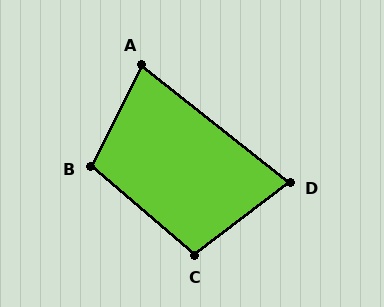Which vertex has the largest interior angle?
B, at approximately 104 degrees.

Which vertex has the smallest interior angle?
D, at approximately 76 degrees.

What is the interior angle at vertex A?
Approximately 78 degrees (acute).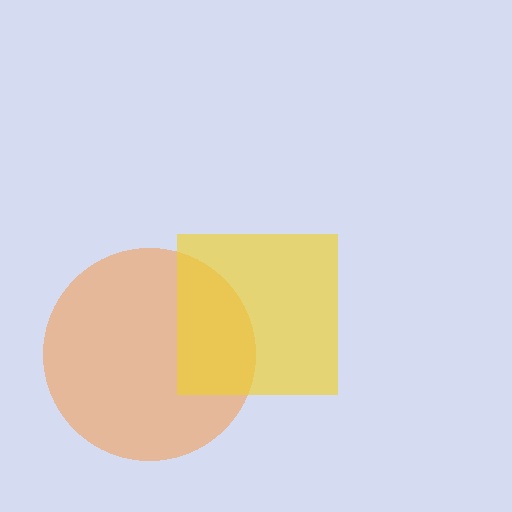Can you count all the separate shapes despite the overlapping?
Yes, there are 2 separate shapes.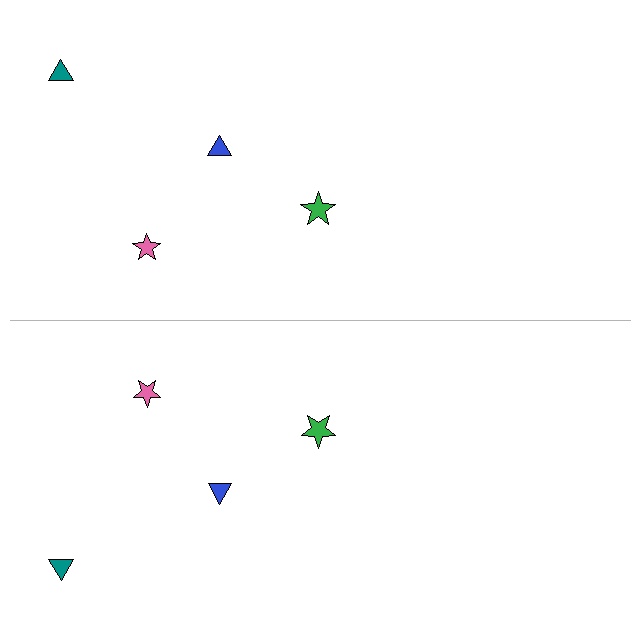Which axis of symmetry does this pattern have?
The pattern has a horizontal axis of symmetry running through the center of the image.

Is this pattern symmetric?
Yes, this pattern has bilateral (reflection) symmetry.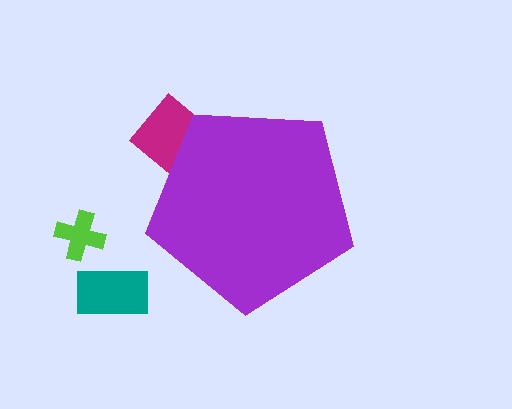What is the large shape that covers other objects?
A purple pentagon.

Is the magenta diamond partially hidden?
Yes, the magenta diamond is partially hidden behind the purple pentagon.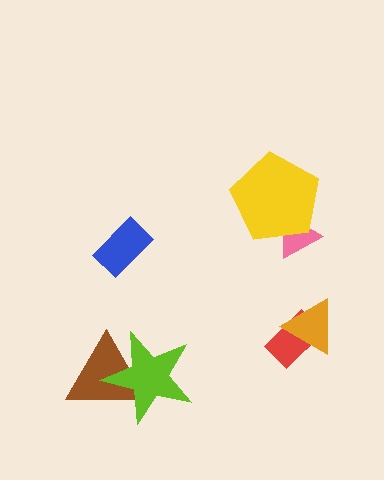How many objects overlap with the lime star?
1 object overlaps with the lime star.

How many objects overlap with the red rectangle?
1 object overlaps with the red rectangle.